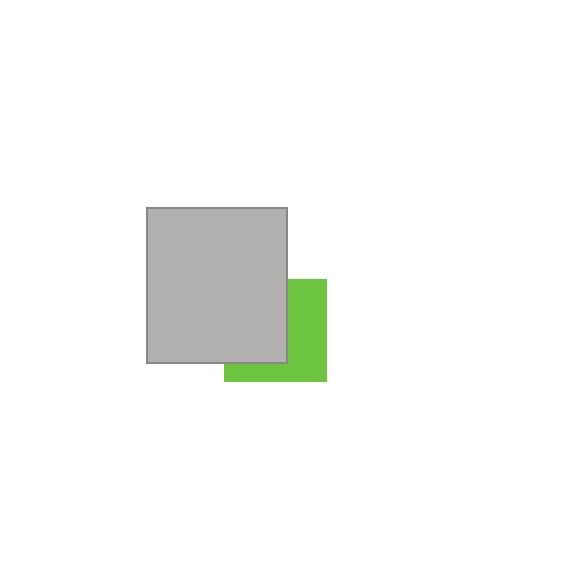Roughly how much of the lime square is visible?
About half of it is visible (roughly 49%).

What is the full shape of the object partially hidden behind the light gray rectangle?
The partially hidden object is a lime square.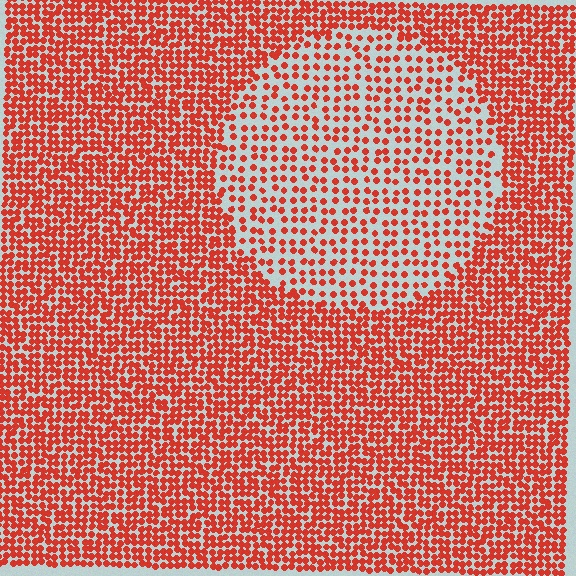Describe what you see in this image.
The image contains small red elements arranged at two different densities. A circle-shaped region is visible where the elements are less densely packed than the surrounding area.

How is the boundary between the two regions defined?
The boundary is defined by a change in element density (approximately 2.1x ratio). All elements are the same color, size, and shape.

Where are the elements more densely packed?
The elements are more densely packed outside the circle boundary.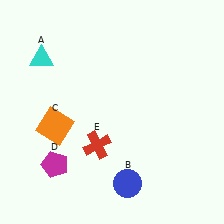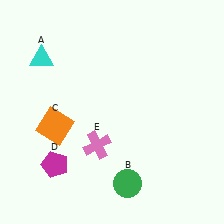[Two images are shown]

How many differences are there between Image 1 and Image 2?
There are 2 differences between the two images.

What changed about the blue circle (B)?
In Image 1, B is blue. In Image 2, it changed to green.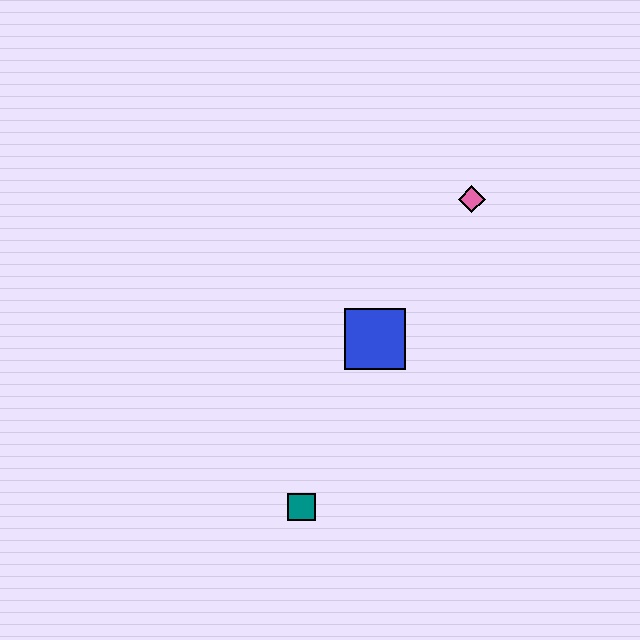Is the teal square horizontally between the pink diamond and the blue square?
No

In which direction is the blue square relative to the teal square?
The blue square is above the teal square.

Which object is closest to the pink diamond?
The blue square is closest to the pink diamond.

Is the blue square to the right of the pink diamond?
No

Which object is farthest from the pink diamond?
The teal square is farthest from the pink diamond.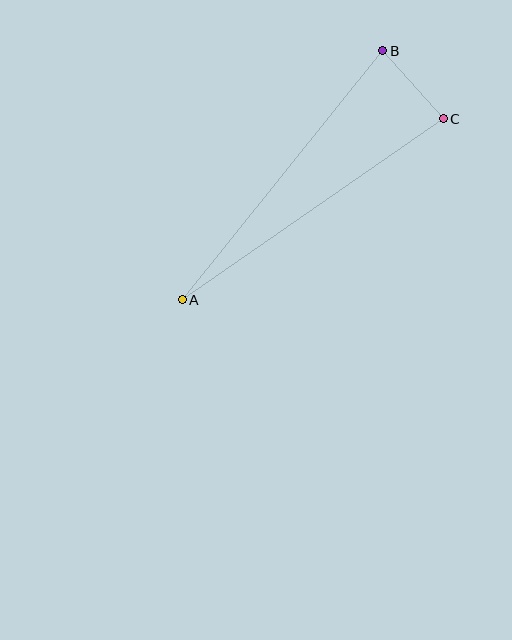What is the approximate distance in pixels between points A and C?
The distance between A and C is approximately 318 pixels.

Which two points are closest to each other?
Points B and C are closest to each other.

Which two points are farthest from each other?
Points A and B are farthest from each other.